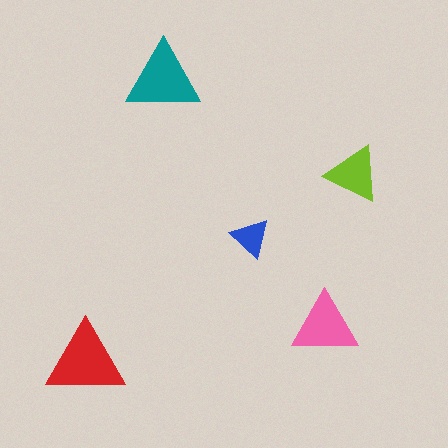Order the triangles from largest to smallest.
the red one, the teal one, the pink one, the lime one, the blue one.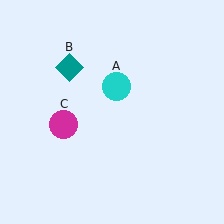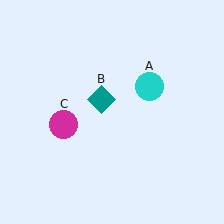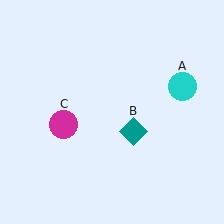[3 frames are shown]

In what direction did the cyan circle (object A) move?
The cyan circle (object A) moved right.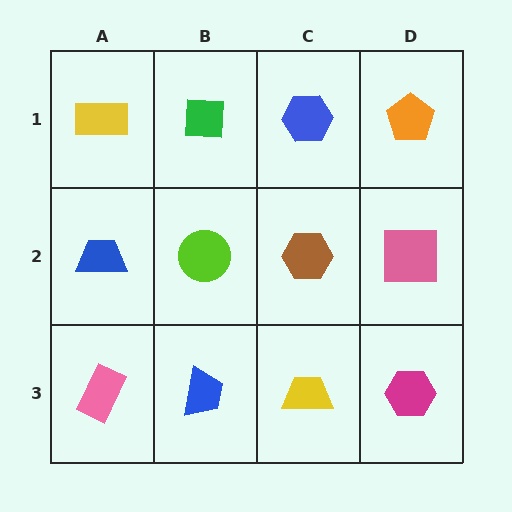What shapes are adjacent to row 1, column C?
A brown hexagon (row 2, column C), a green square (row 1, column B), an orange pentagon (row 1, column D).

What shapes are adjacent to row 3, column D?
A pink square (row 2, column D), a yellow trapezoid (row 3, column C).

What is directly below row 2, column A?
A pink rectangle.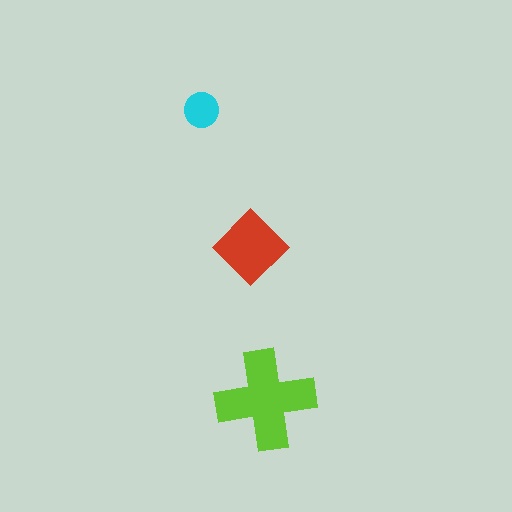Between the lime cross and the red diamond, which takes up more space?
The lime cross.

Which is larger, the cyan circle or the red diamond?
The red diamond.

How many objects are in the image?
There are 3 objects in the image.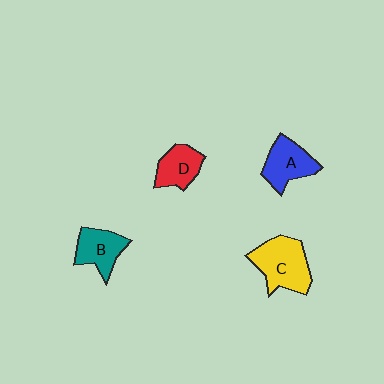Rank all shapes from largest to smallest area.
From largest to smallest: C (yellow), A (blue), B (teal), D (red).